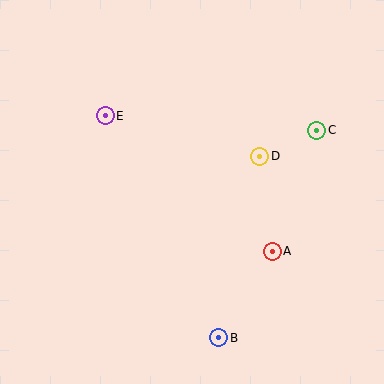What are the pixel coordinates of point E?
Point E is at (105, 116).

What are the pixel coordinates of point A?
Point A is at (272, 251).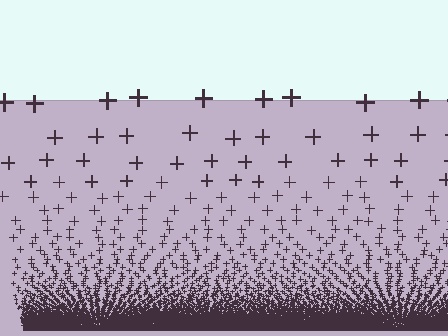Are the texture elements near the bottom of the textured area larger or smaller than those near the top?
Smaller. The gradient is inverted — elements near the bottom are smaller and denser.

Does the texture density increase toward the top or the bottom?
Density increases toward the bottom.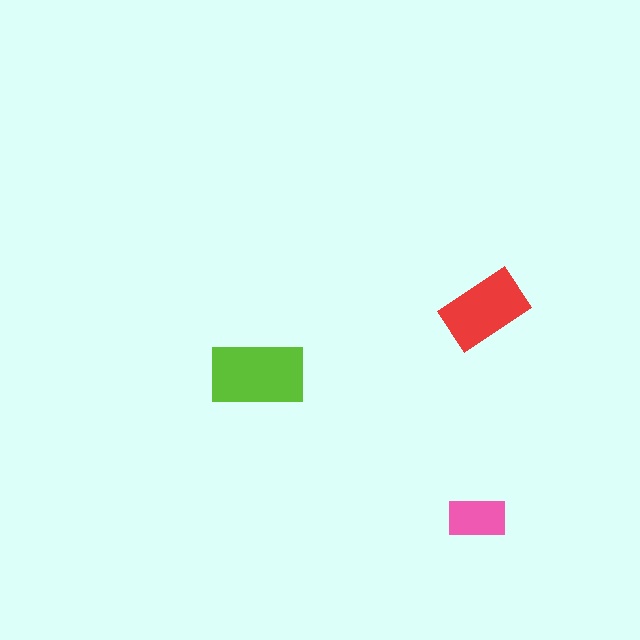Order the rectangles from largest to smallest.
the lime one, the red one, the pink one.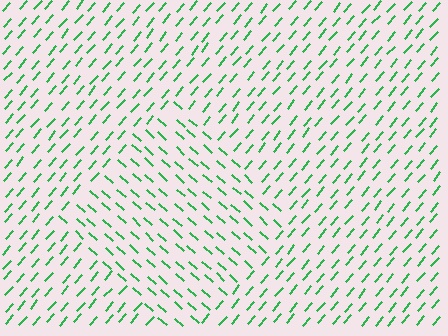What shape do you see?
I see a diamond.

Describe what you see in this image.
The image is filled with small green line segments. A diamond region in the image has lines oriented differently from the surrounding lines, creating a visible texture boundary.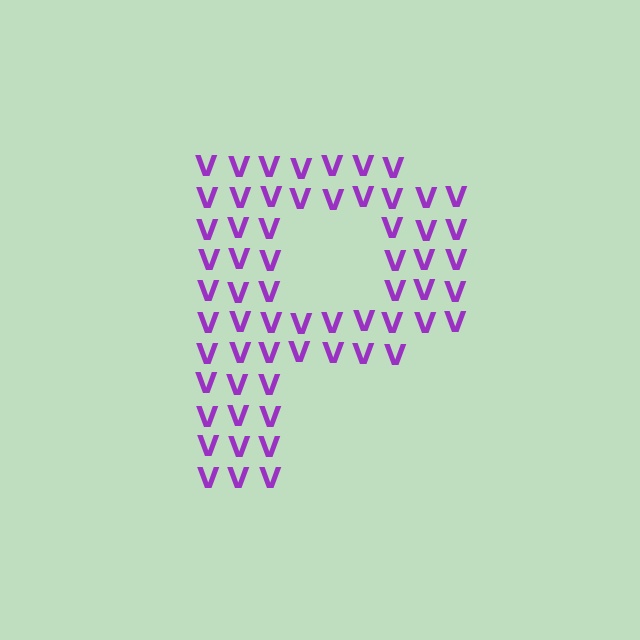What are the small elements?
The small elements are letter V's.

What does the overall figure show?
The overall figure shows the letter P.